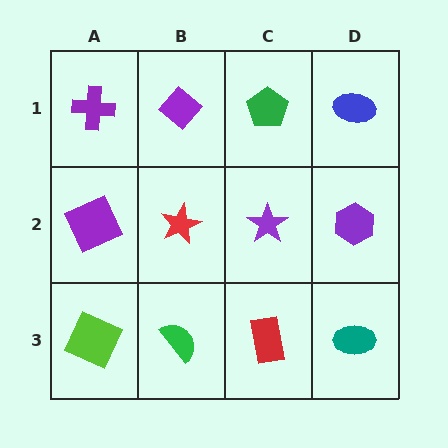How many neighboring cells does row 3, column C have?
3.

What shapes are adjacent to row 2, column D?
A blue ellipse (row 1, column D), a teal ellipse (row 3, column D), a purple star (row 2, column C).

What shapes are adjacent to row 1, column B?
A red star (row 2, column B), a purple cross (row 1, column A), a green pentagon (row 1, column C).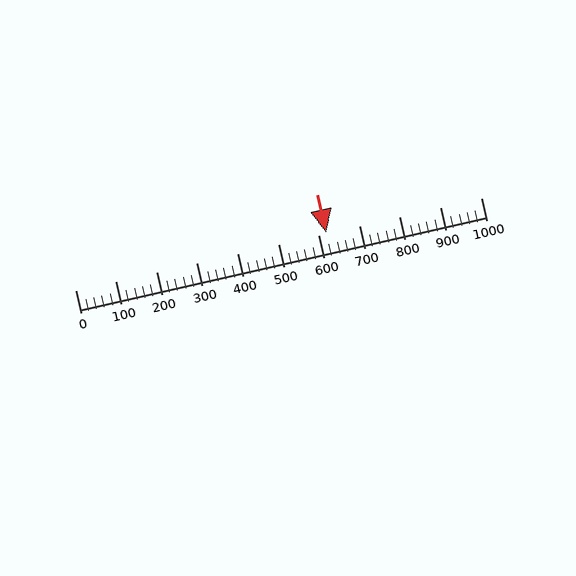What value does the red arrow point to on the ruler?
The red arrow points to approximately 620.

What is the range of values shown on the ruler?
The ruler shows values from 0 to 1000.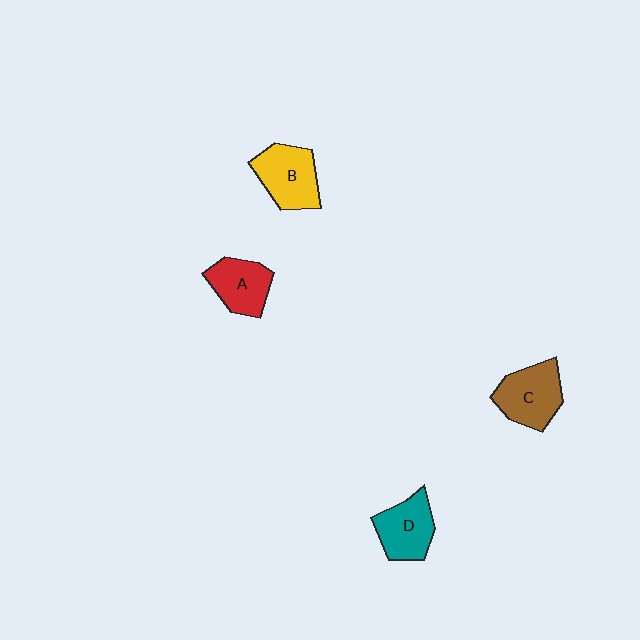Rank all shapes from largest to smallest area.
From largest to smallest: B (yellow), C (brown), D (teal), A (red).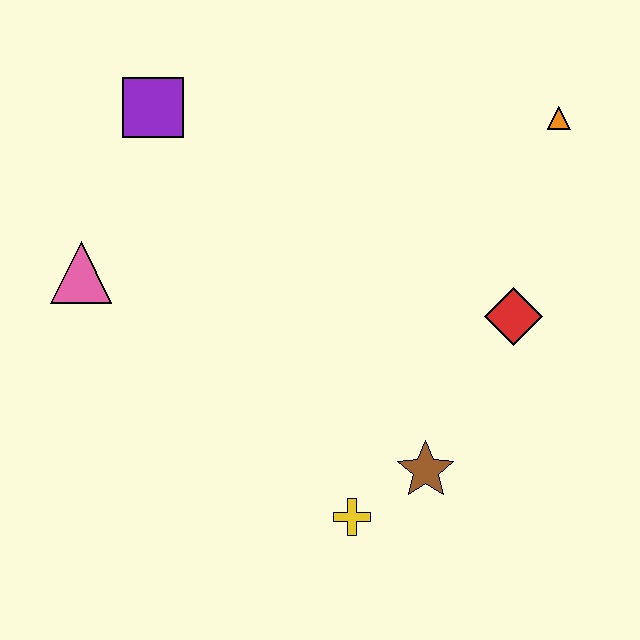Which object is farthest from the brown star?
The purple square is farthest from the brown star.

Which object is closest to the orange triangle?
The red diamond is closest to the orange triangle.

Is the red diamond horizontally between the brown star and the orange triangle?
Yes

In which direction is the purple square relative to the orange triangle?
The purple square is to the left of the orange triangle.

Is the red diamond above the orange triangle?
No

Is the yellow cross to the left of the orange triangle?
Yes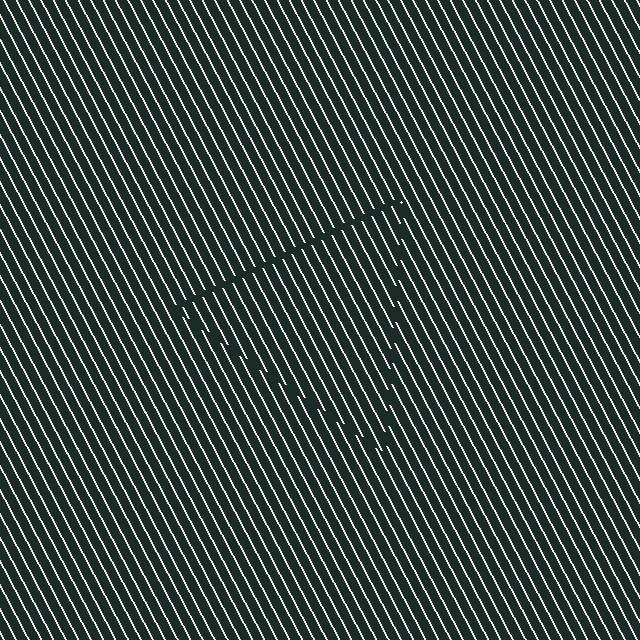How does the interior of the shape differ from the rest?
The interior of the shape contains the same grating, shifted by half a period — the contour is defined by the phase discontinuity where line-ends from the inner and outer gratings abut.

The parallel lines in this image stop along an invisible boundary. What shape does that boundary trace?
An illusory triangle. The interior of the shape contains the same grating, shifted by half a period — the contour is defined by the phase discontinuity where line-ends from the inner and outer gratings abut.